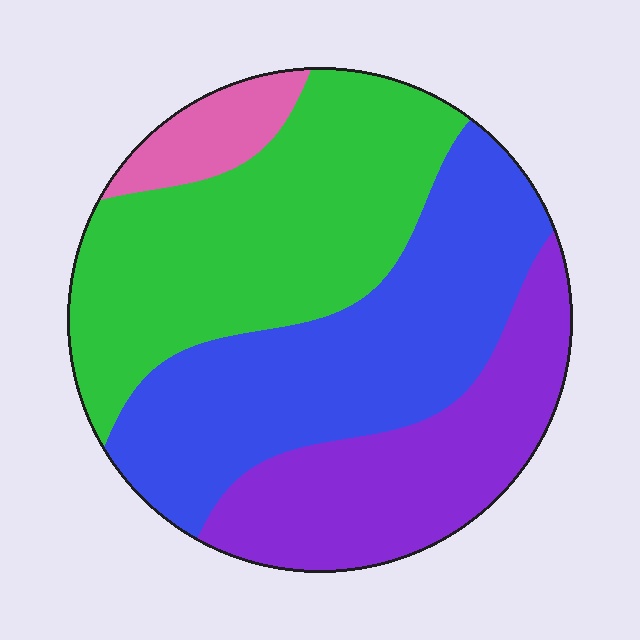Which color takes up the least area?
Pink, at roughly 5%.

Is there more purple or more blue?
Blue.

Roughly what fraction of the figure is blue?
Blue covers about 35% of the figure.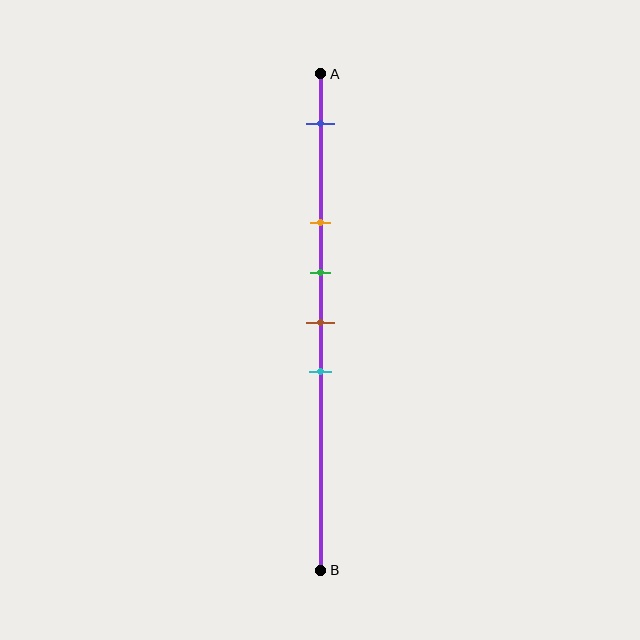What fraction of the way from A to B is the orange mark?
The orange mark is approximately 30% (0.3) of the way from A to B.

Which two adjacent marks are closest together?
The green and brown marks are the closest adjacent pair.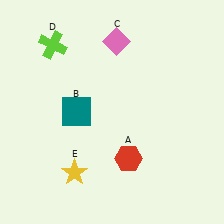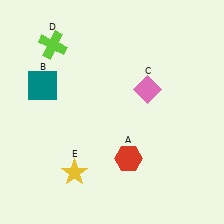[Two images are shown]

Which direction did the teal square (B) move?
The teal square (B) moved left.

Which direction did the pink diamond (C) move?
The pink diamond (C) moved down.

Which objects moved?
The objects that moved are: the teal square (B), the pink diamond (C).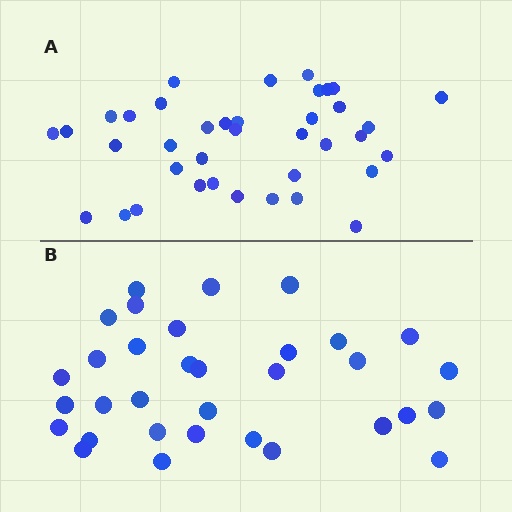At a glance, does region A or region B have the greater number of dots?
Region A (the top region) has more dots.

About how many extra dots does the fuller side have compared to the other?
Region A has about 5 more dots than region B.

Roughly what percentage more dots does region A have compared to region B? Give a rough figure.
About 15% more.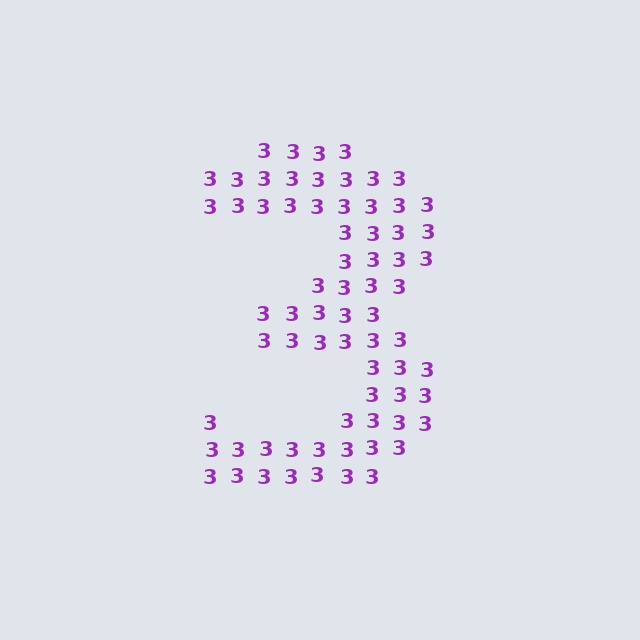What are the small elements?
The small elements are digit 3's.